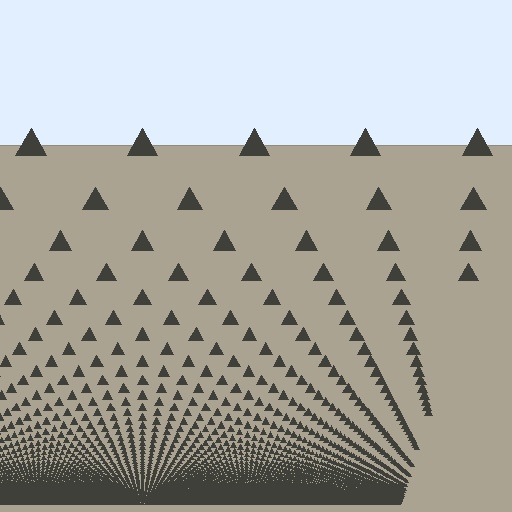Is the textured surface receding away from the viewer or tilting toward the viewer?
The surface appears to tilt toward the viewer. Texture elements get larger and sparser toward the top.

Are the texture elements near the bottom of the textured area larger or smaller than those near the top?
Smaller. The gradient is inverted — elements near the bottom are smaller and denser.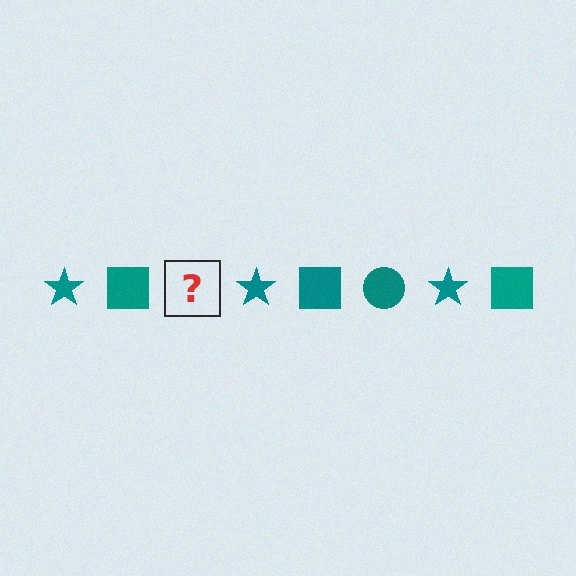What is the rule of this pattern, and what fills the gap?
The rule is that the pattern cycles through star, square, circle shapes in teal. The gap should be filled with a teal circle.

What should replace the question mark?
The question mark should be replaced with a teal circle.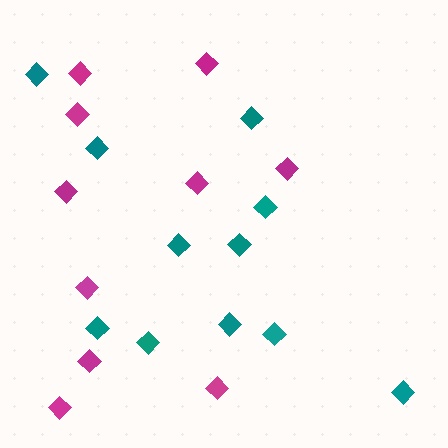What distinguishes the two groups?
There are 2 groups: one group of teal diamonds (11) and one group of magenta diamonds (10).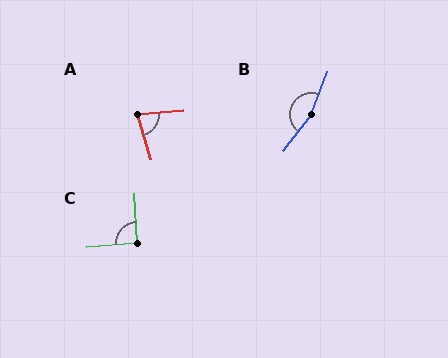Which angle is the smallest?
A, at approximately 78 degrees.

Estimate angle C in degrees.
Approximately 91 degrees.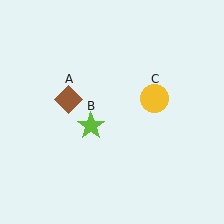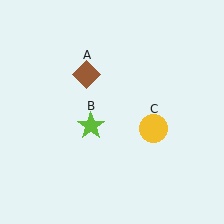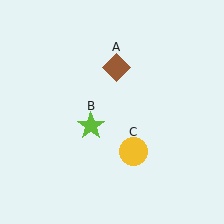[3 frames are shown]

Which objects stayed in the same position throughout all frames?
Lime star (object B) remained stationary.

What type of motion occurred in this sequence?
The brown diamond (object A), yellow circle (object C) rotated clockwise around the center of the scene.